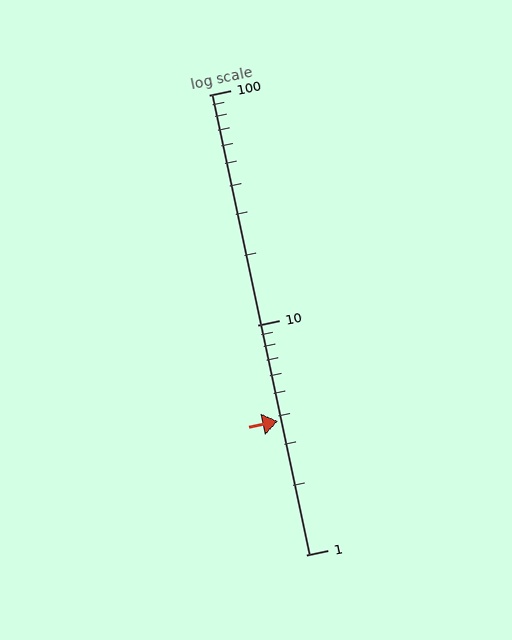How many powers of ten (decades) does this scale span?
The scale spans 2 decades, from 1 to 100.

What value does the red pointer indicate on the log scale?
The pointer indicates approximately 3.8.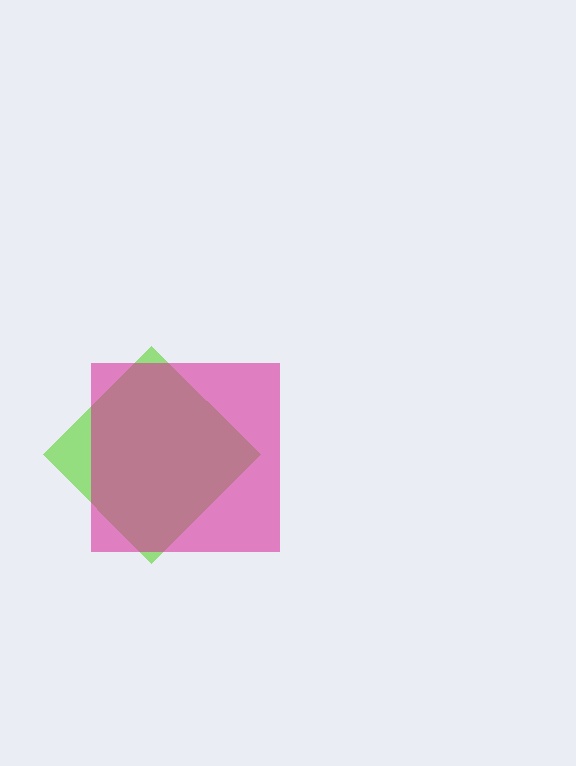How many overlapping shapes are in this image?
There are 2 overlapping shapes in the image.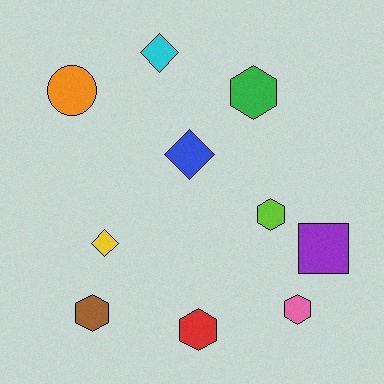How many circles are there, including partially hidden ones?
There is 1 circle.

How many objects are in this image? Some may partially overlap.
There are 10 objects.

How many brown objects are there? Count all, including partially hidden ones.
There is 1 brown object.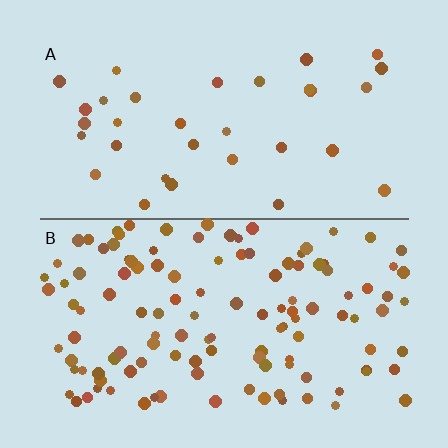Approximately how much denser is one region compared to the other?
Approximately 3.7× — region B over region A.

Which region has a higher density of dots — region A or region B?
B (the bottom).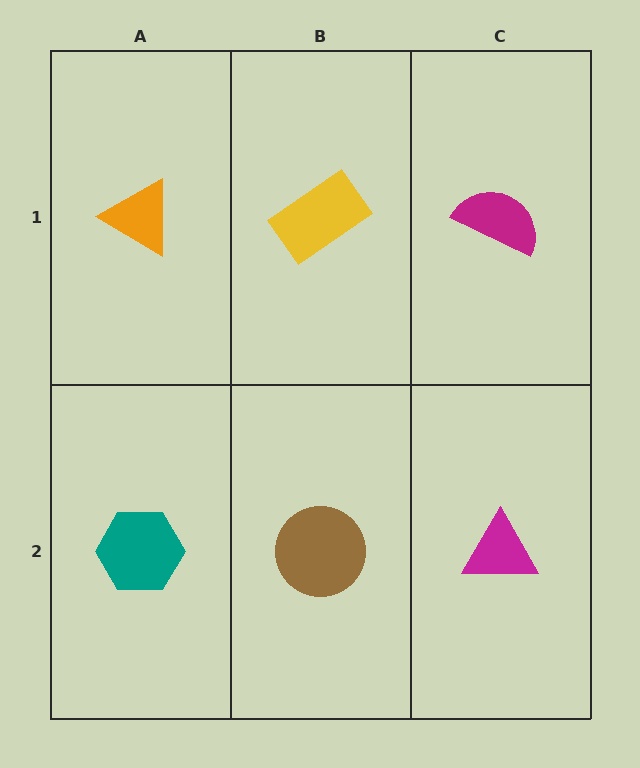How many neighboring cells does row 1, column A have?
2.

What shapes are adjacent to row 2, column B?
A yellow rectangle (row 1, column B), a teal hexagon (row 2, column A), a magenta triangle (row 2, column C).